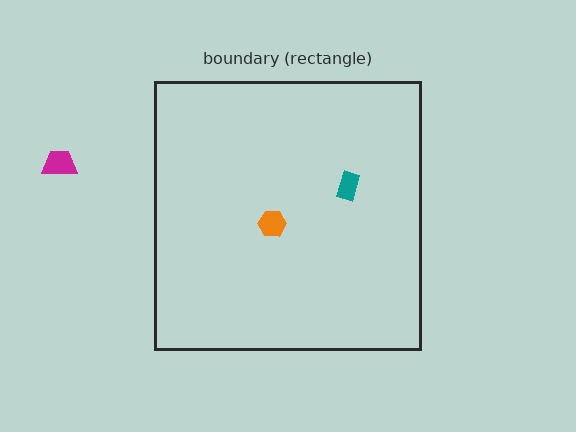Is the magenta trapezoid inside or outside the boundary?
Outside.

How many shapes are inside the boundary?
2 inside, 1 outside.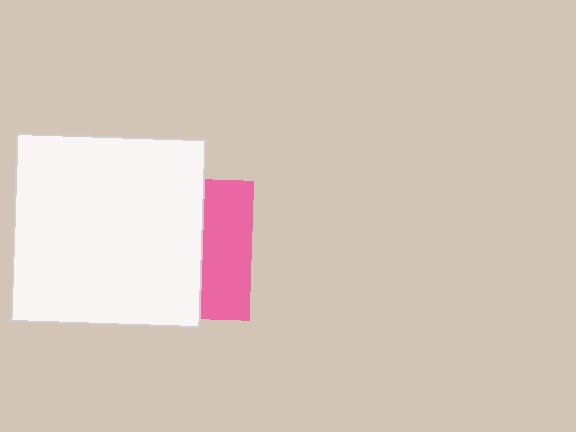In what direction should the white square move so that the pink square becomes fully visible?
The white square should move left. That is the shortest direction to clear the overlap and leave the pink square fully visible.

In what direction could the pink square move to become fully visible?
The pink square could move right. That would shift it out from behind the white square entirely.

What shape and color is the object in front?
The object in front is a white square.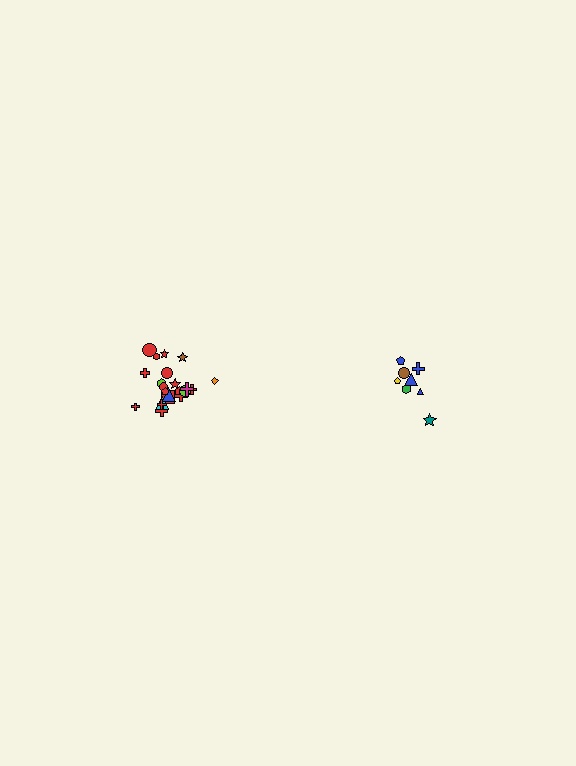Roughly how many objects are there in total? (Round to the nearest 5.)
Roughly 30 objects in total.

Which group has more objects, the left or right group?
The left group.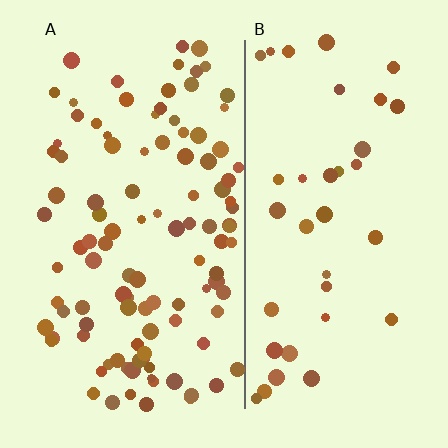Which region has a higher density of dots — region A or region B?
A (the left).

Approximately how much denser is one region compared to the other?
Approximately 2.9× — region A over region B.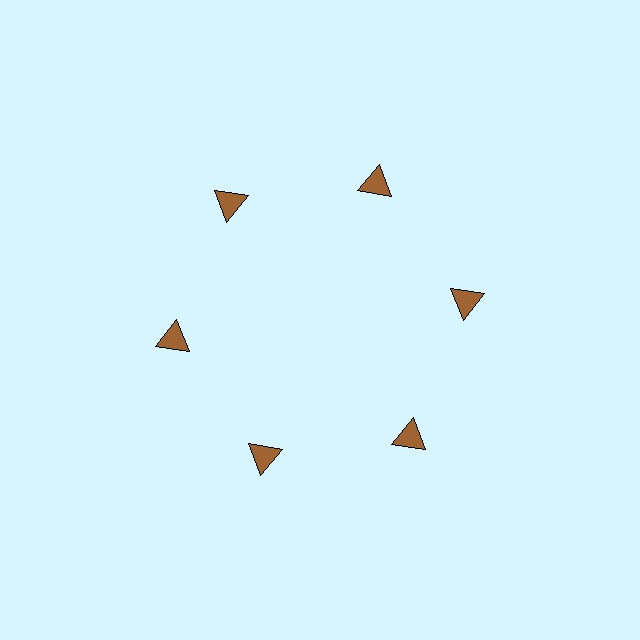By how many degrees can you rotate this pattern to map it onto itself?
The pattern maps onto itself every 60 degrees of rotation.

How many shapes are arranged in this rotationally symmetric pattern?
There are 6 shapes, arranged in 6 groups of 1.